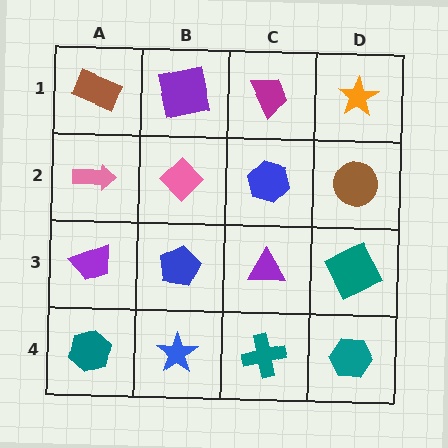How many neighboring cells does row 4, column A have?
2.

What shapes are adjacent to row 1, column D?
A brown circle (row 2, column D), a magenta trapezoid (row 1, column C).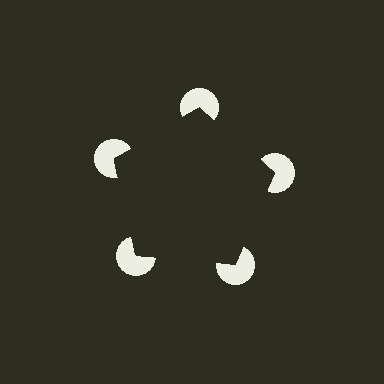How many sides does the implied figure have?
5 sides.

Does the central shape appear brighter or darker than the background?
It typically appears slightly darker than the background, even though no actual brightness change is drawn.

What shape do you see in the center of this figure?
An illusory pentagon — its edges are inferred from the aligned wedge cuts in the pac-man discs, not physically drawn.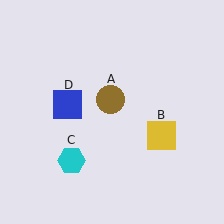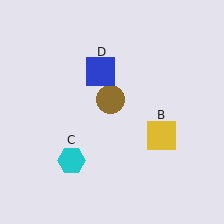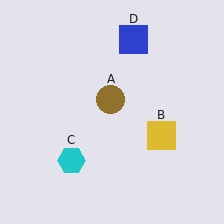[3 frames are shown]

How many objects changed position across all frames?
1 object changed position: blue square (object D).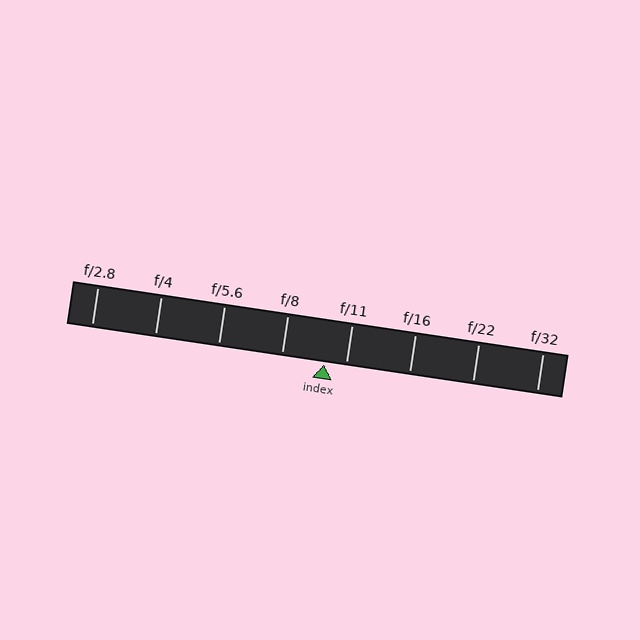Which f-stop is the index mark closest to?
The index mark is closest to f/11.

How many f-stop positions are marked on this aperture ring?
There are 8 f-stop positions marked.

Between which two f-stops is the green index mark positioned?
The index mark is between f/8 and f/11.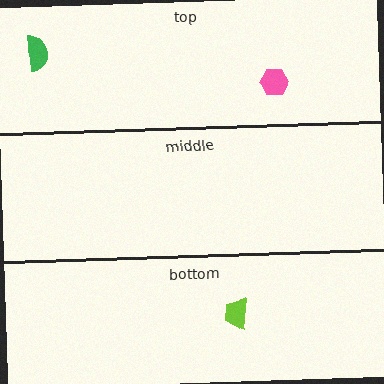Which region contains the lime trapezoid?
The bottom region.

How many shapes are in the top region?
2.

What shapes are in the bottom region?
The lime trapezoid.